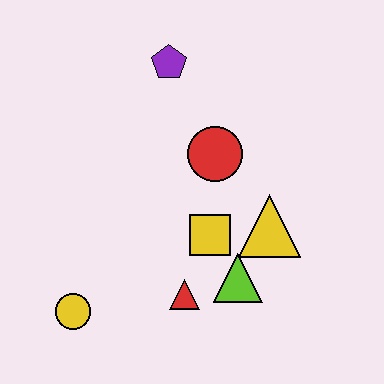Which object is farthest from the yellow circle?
The purple pentagon is farthest from the yellow circle.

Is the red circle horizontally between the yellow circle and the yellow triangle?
Yes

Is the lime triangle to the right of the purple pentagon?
Yes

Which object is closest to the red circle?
The yellow square is closest to the red circle.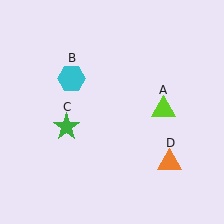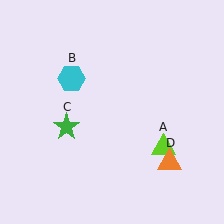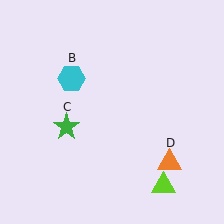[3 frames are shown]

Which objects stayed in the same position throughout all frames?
Cyan hexagon (object B) and green star (object C) and orange triangle (object D) remained stationary.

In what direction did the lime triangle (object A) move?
The lime triangle (object A) moved down.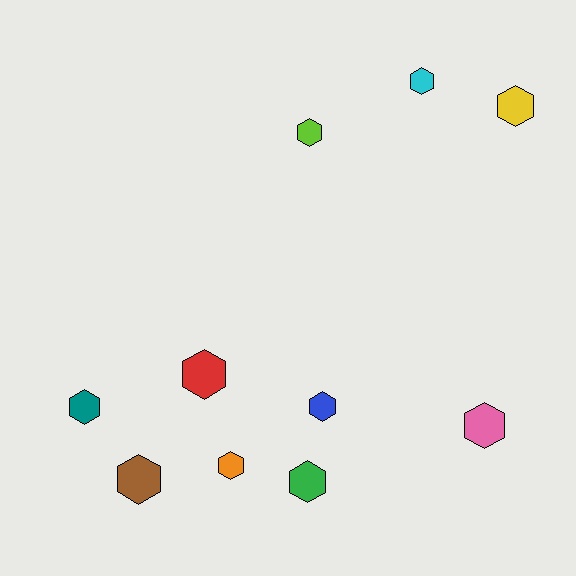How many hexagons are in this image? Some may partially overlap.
There are 10 hexagons.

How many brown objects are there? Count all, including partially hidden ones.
There is 1 brown object.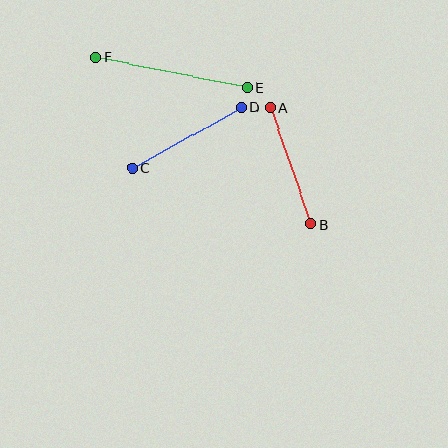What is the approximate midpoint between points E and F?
The midpoint is at approximately (171, 72) pixels.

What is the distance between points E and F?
The distance is approximately 155 pixels.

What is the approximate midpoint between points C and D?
The midpoint is at approximately (187, 138) pixels.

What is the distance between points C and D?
The distance is approximately 125 pixels.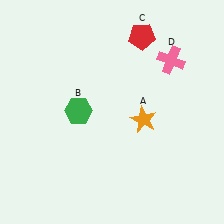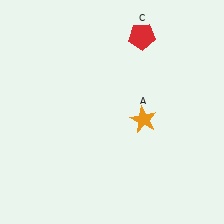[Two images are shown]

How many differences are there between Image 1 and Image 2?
There are 2 differences between the two images.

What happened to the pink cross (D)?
The pink cross (D) was removed in Image 2. It was in the top-right area of Image 1.